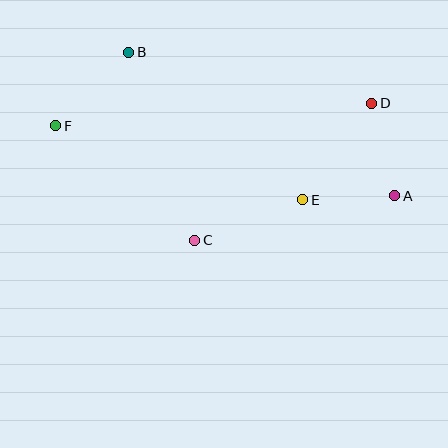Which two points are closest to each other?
Points A and E are closest to each other.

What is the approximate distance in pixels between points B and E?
The distance between B and E is approximately 228 pixels.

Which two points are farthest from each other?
Points A and F are farthest from each other.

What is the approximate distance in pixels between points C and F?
The distance between C and F is approximately 180 pixels.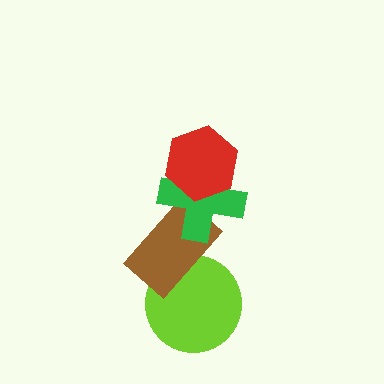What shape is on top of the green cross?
The red hexagon is on top of the green cross.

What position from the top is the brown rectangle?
The brown rectangle is 3rd from the top.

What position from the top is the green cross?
The green cross is 2nd from the top.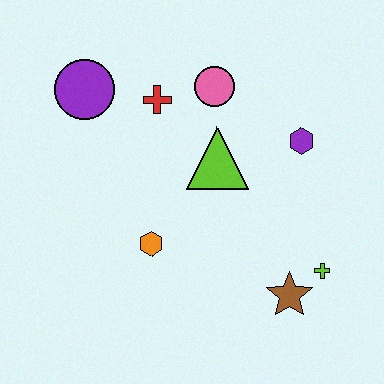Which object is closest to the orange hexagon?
The lime triangle is closest to the orange hexagon.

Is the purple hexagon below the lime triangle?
No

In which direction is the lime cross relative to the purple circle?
The lime cross is to the right of the purple circle.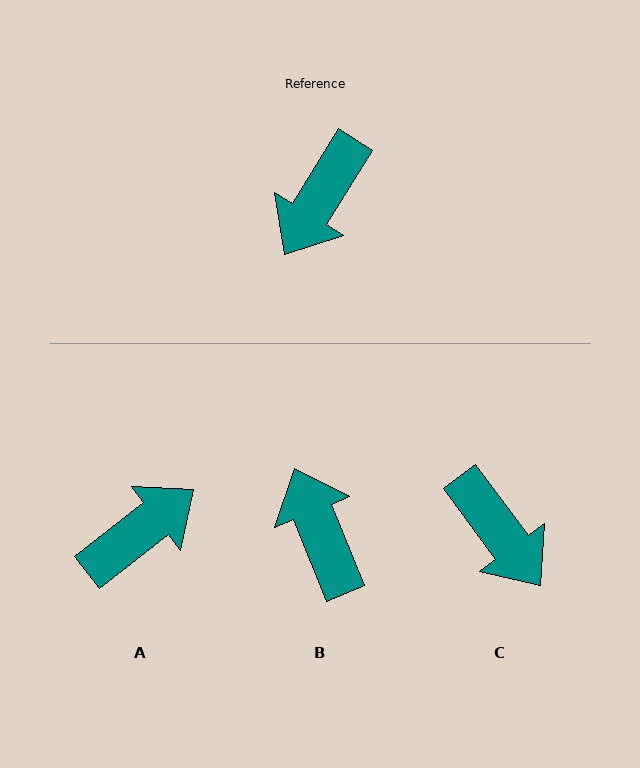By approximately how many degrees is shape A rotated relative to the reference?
Approximately 160 degrees counter-clockwise.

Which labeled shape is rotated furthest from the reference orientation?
A, about 160 degrees away.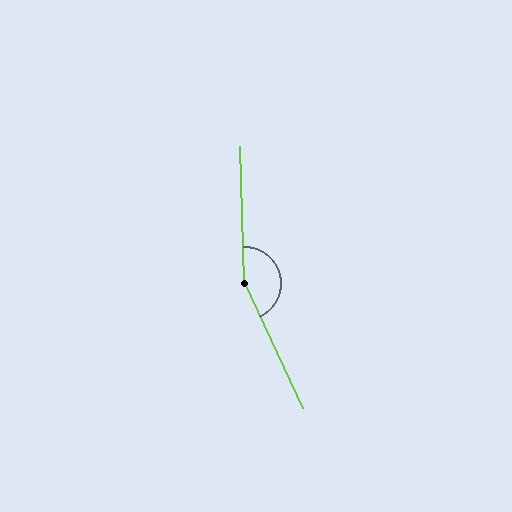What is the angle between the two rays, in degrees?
Approximately 157 degrees.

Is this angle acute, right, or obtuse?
It is obtuse.